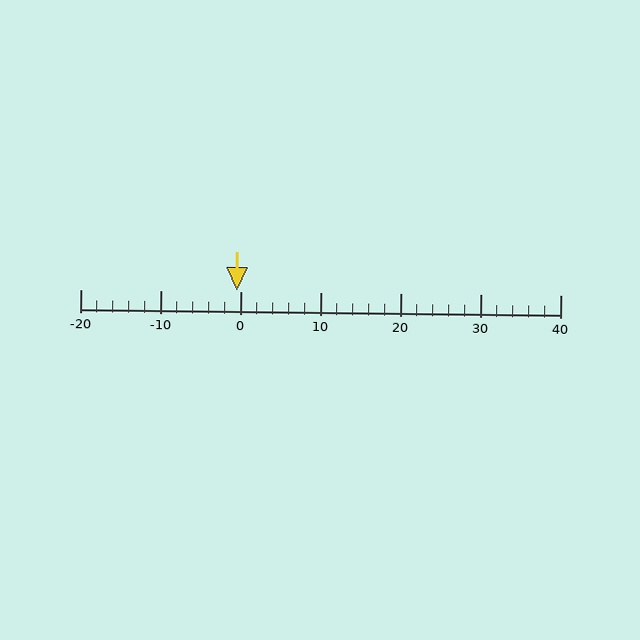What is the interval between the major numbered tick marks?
The major tick marks are spaced 10 units apart.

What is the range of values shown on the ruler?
The ruler shows values from -20 to 40.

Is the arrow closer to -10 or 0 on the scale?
The arrow is closer to 0.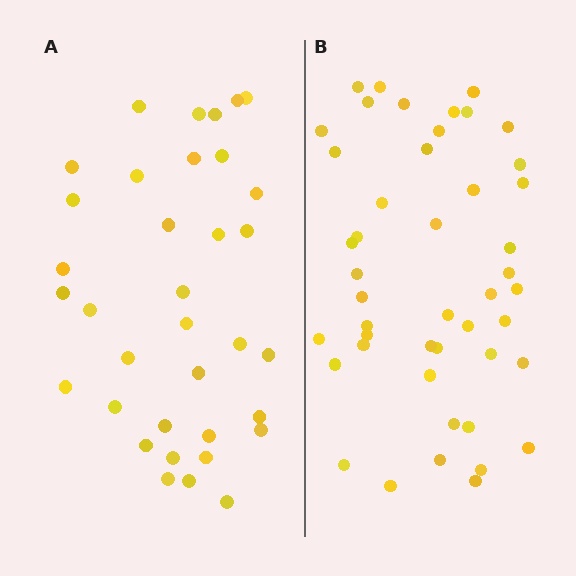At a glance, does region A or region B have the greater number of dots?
Region B (the right region) has more dots.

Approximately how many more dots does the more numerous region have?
Region B has roughly 12 or so more dots than region A.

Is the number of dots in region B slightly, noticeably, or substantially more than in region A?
Region B has noticeably more, but not dramatically so. The ratio is roughly 1.3 to 1.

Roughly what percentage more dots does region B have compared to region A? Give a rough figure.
About 30% more.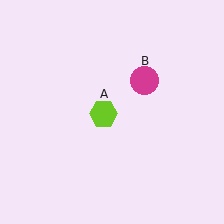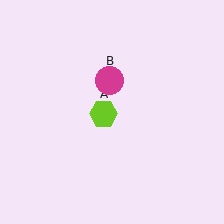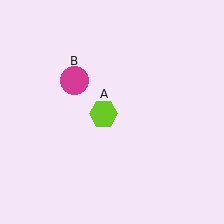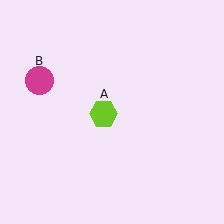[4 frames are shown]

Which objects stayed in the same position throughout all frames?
Lime hexagon (object A) remained stationary.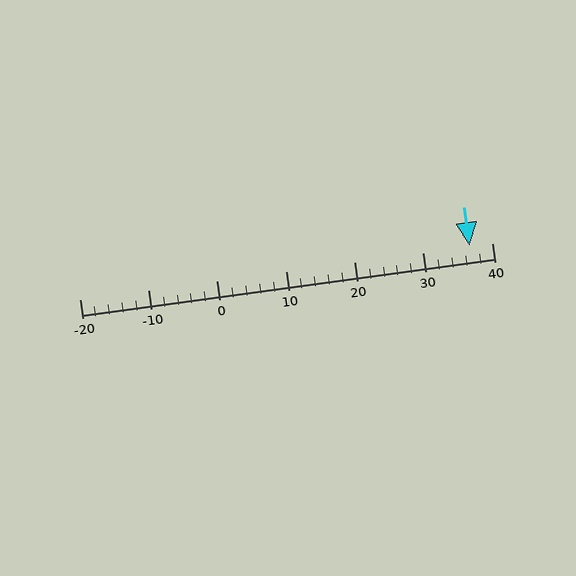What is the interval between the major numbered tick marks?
The major tick marks are spaced 10 units apart.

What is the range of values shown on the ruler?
The ruler shows values from -20 to 40.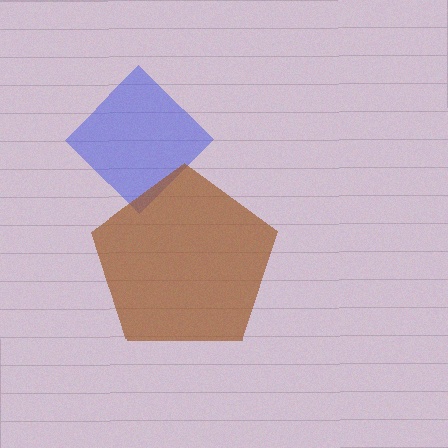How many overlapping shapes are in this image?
There are 2 overlapping shapes in the image.